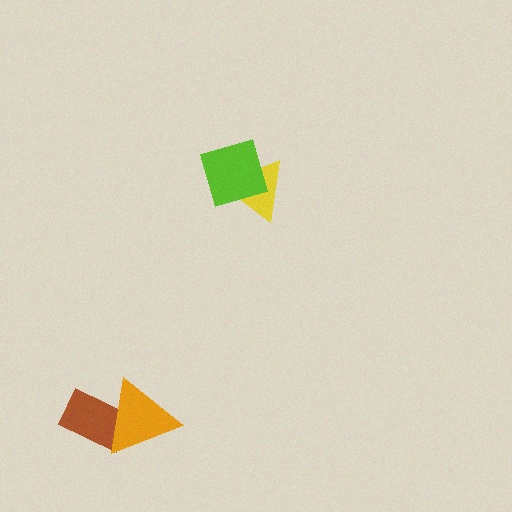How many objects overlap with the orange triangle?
1 object overlaps with the orange triangle.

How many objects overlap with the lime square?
1 object overlaps with the lime square.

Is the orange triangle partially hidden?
No, no other shape covers it.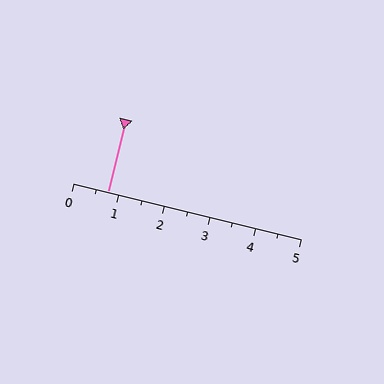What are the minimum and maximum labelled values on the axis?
The axis runs from 0 to 5.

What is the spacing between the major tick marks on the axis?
The major ticks are spaced 1 apart.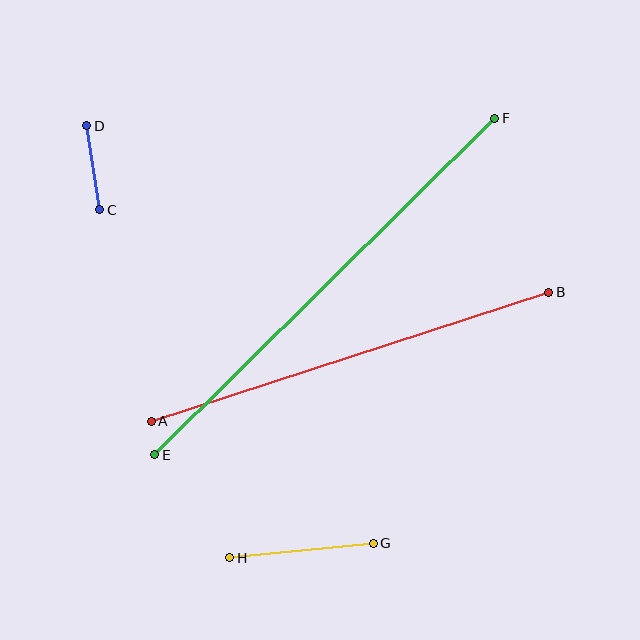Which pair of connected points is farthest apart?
Points E and F are farthest apart.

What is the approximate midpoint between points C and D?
The midpoint is at approximately (93, 168) pixels.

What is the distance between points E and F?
The distance is approximately 478 pixels.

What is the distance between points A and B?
The distance is approximately 418 pixels.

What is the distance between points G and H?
The distance is approximately 144 pixels.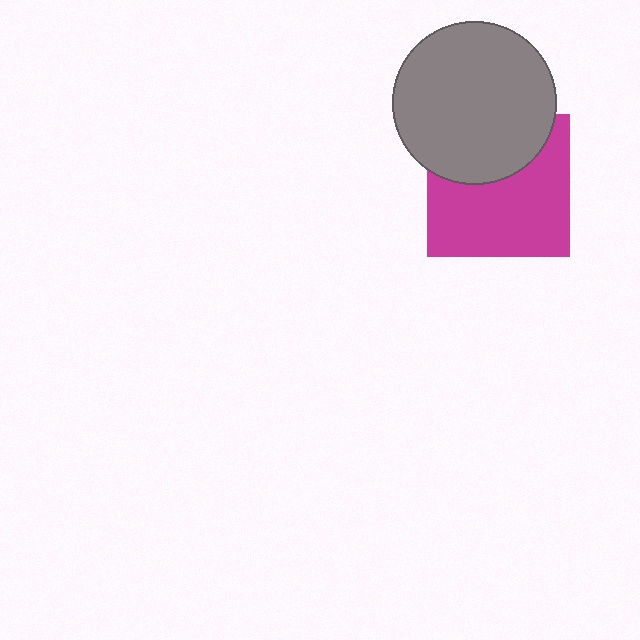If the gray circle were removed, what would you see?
You would see the complete magenta square.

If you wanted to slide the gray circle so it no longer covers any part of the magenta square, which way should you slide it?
Slide it up — that is the most direct way to separate the two shapes.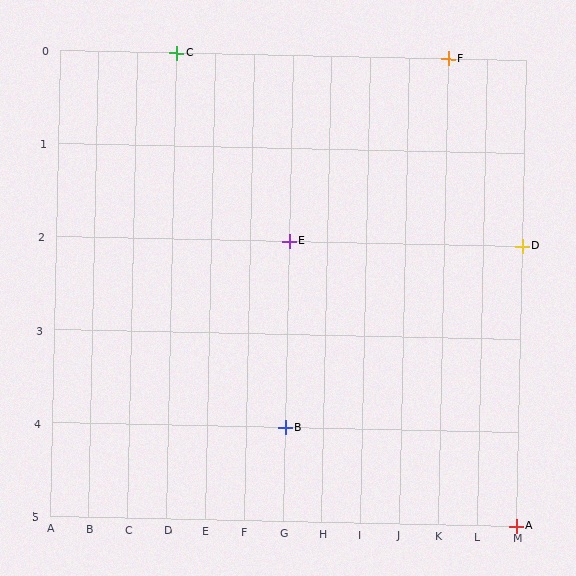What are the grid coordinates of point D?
Point D is at grid coordinates (M, 2).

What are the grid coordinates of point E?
Point E is at grid coordinates (G, 2).